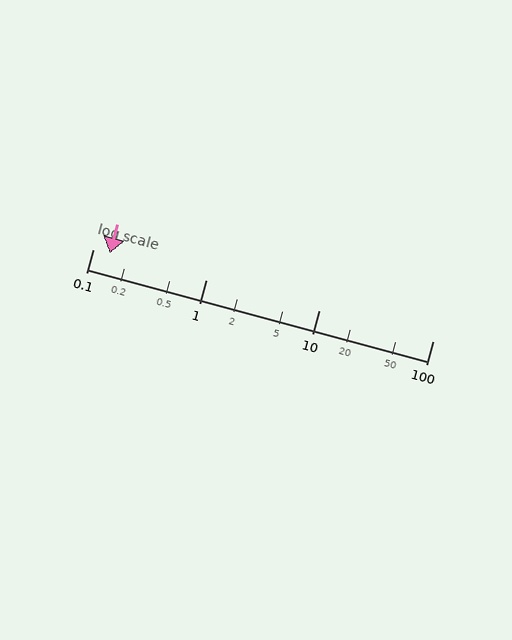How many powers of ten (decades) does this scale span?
The scale spans 3 decades, from 0.1 to 100.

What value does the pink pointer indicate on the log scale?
The pointer indicates approximately 0.14.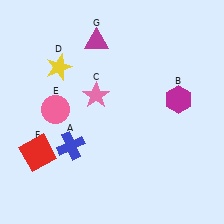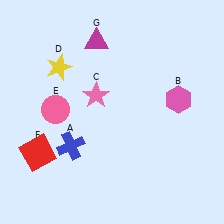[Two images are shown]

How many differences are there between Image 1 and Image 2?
There is 1 difference between the two images.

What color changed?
The hexagon (B) changed from magenta in Image 1 to pink in Image 2.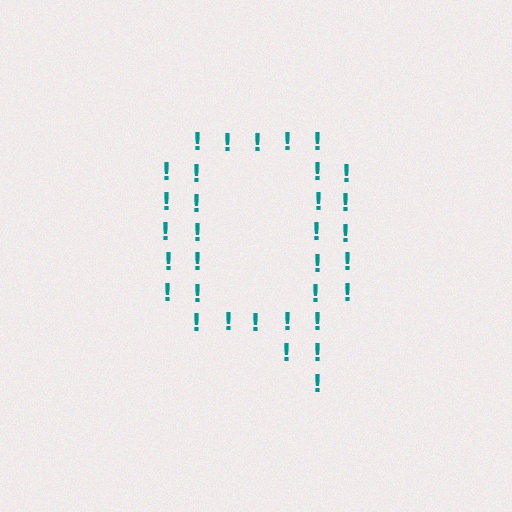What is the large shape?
The large shape is the letter Q.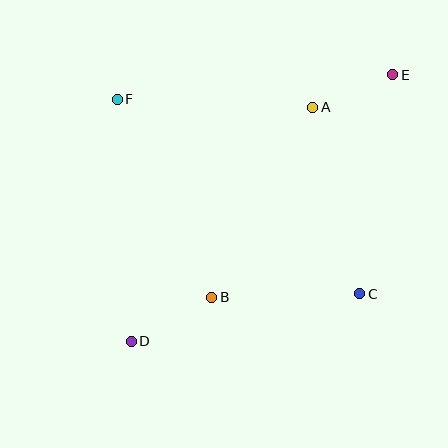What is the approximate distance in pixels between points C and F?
The distance between C and F is approximately 311 pixels.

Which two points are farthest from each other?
Points D and E are farthest from each other.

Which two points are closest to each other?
Points A and E are closest to each other.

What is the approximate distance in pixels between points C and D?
The distance between C and D is approximately 234 pixels.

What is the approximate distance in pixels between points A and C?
The distance between A and C is approximately 193 pixels.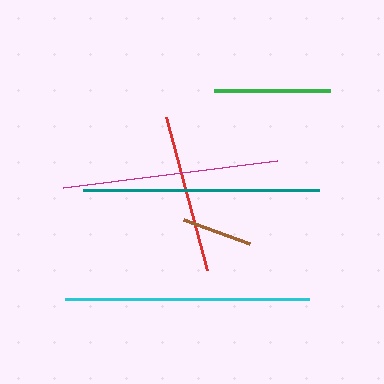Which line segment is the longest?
The cyan line is the longest at approximately 244 pixels.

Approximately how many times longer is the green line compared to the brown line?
The green line is approximately 1.7 times the length of the brown line.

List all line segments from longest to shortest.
From longest to shortest: cyan, teal, magenta, red, green, brown.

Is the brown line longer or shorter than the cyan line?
The cyan line is longer than the brown line.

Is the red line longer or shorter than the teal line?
The teal line is longer than the red line.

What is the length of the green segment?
The green segment is approximately 116 pixels long.